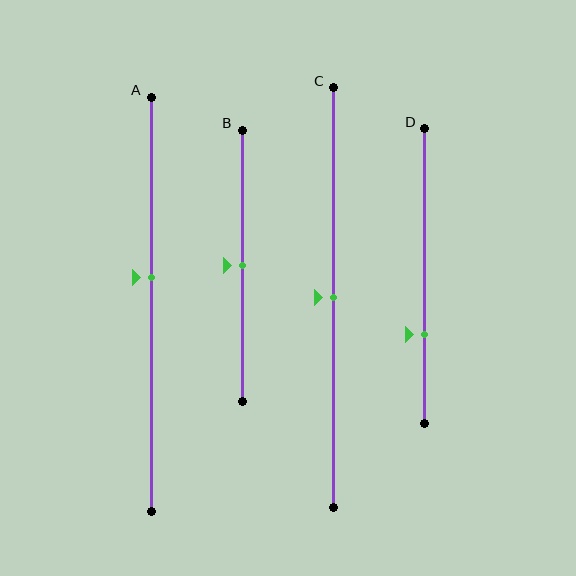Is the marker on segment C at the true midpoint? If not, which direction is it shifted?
Yes, the marker on segment C is at the true midpoint.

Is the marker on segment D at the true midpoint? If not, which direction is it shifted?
No, the marker on segment D is shifted downward by about 20% of the segment length.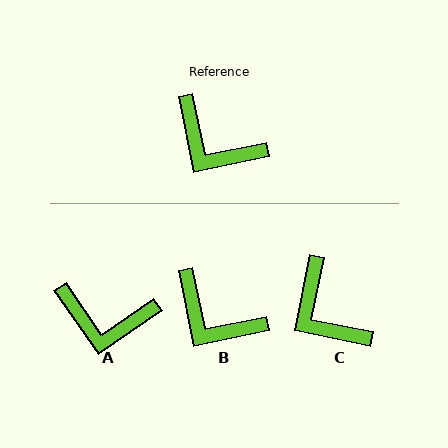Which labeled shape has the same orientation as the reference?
B.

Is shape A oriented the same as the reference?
No, it is off by about 23 degrees.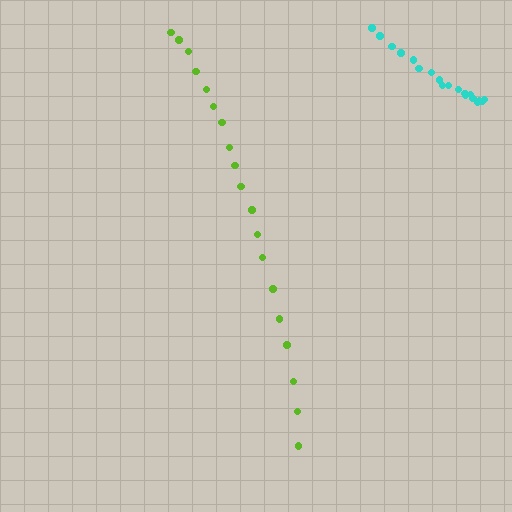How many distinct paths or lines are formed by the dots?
There are 2 distinct paths.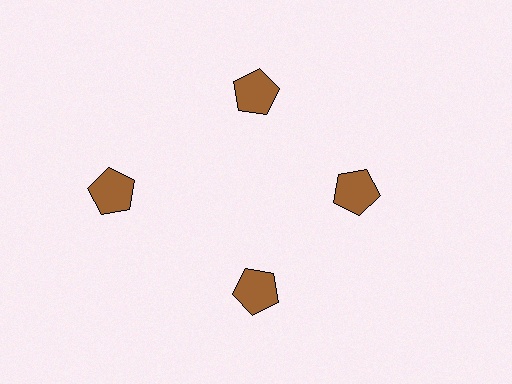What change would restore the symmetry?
The symmetry would be restored by moving it inward, back onto the ring so that all 4 pentagons sit at equal angles and equal distance from the center.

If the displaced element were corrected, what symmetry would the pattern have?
It would have 4-fold rotational symmetry — the pattern would map onto itself every 90 degrees.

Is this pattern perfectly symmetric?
No. The 4 brown pentagons are arranged in a ring, but one element near the 9 o'clock position is pushed outward from the center, breaking the 4-fold rotational symmetry.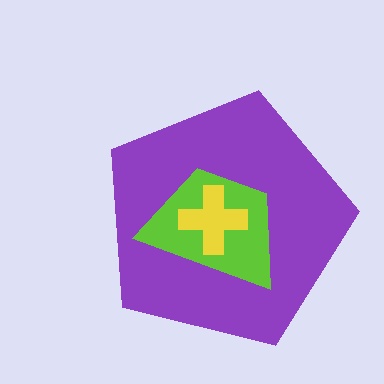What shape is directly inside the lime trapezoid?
The yellow cross.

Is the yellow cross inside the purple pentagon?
Yes.